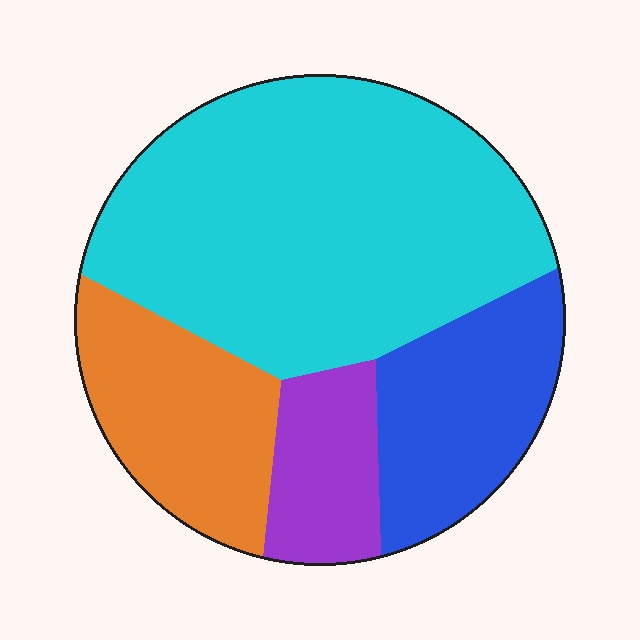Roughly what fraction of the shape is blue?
Blue takes up about one fifth (1/5) of the shape.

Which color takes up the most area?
Cyan, at roughly 50%.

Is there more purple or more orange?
Orange.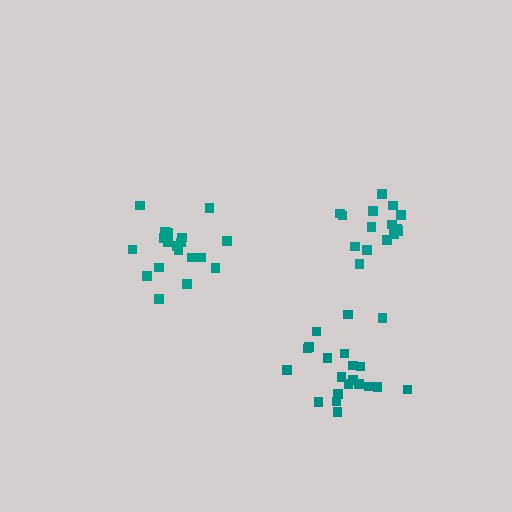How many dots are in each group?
Group 1: 19 dots, Group 2: 16 dots, Group 3: 20 dots (55 total).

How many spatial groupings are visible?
There are 3 spatial groupings.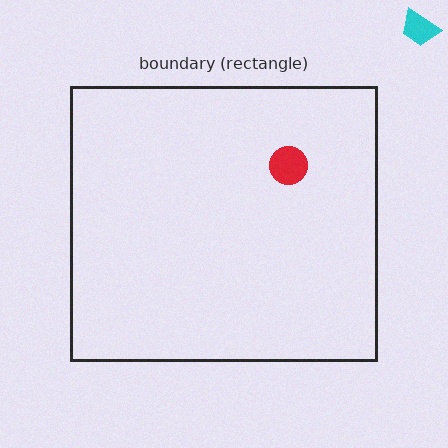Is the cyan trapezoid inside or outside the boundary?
Outside.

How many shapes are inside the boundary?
1 inside, 1 outside.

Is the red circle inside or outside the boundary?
Inside.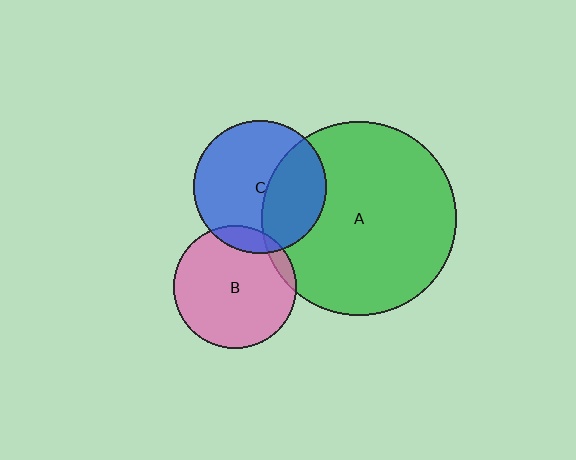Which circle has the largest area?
Circle A (green).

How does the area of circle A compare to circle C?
Approximately 2.1 times.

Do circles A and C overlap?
Yes.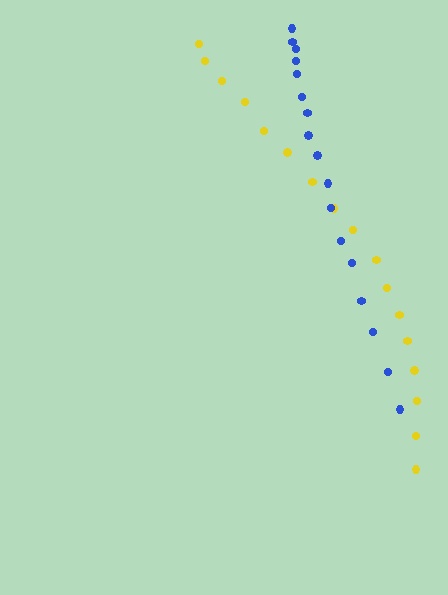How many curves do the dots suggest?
There are 2 distinct paths.